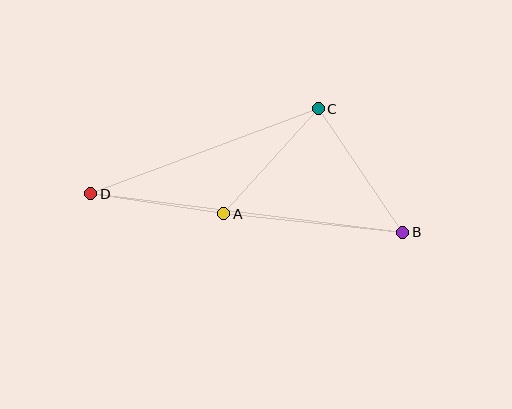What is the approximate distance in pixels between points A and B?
The distance between A and B is approximately 180 pixels.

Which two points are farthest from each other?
Points B and D are farthest from each other.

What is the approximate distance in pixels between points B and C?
The distance between B and C is approximately 149 pixels.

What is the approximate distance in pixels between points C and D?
The distance between C and D is approximately 243 pixels.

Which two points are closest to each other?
Points A and D are closest to each other.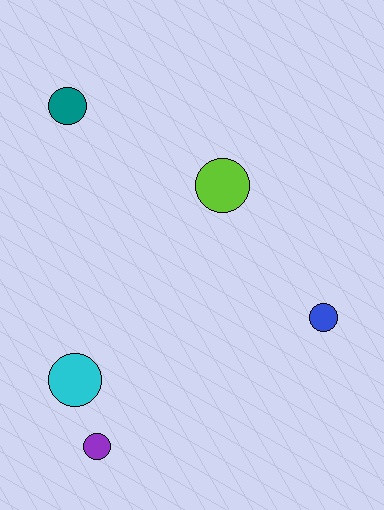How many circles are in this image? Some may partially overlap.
There are 5 circles.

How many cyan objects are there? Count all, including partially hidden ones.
There is 1 cyan object.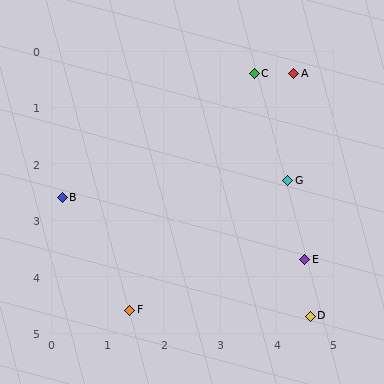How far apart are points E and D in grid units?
Points E and D are about 1.0 grid units apart.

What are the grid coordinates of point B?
Point B is at approximately (0.2, 2.6).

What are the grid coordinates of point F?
Point F is at approximately (1.4, 4.6).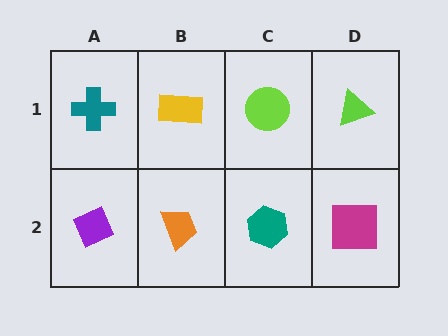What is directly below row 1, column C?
A teal hexagon.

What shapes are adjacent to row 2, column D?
A lime triangle (row 1, column D), a teal hexagon (row 2, column C).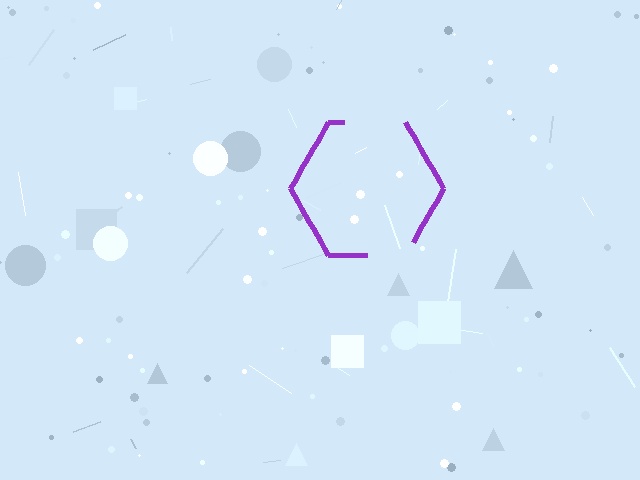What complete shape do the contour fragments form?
The contour fragments form a hexagon.